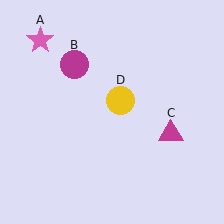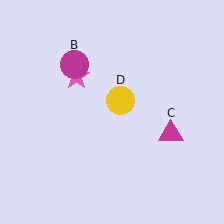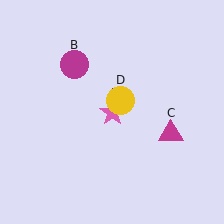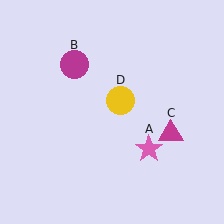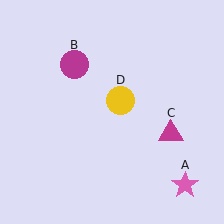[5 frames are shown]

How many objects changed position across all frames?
1 object changed position: pink star (object A).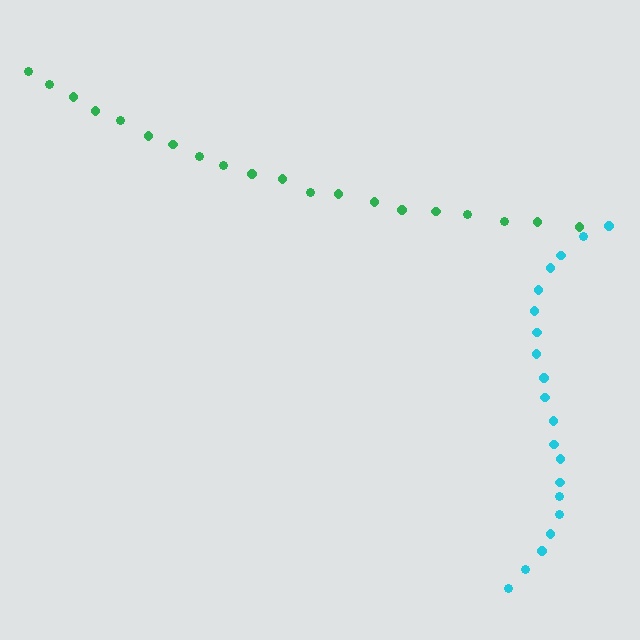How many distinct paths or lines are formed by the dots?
There are 2 distinct paths.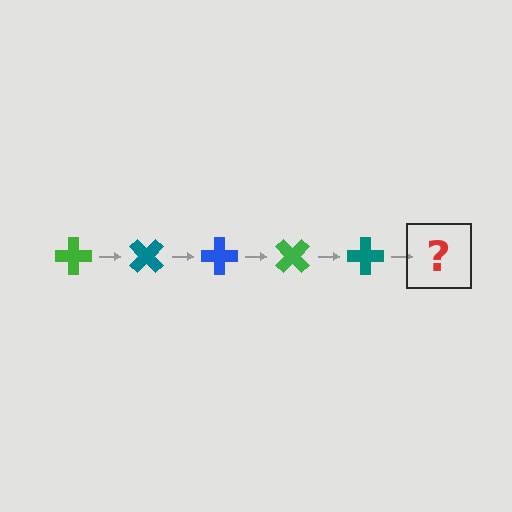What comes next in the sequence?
The next element should be a blue cross, rotated 225 degrees from the start.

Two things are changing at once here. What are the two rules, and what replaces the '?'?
The two rules are that it rotates 45 degrees each step and the color cycles through green, teal, and blue. The '?' should be a blue cross, rotated 225 degrees from the start.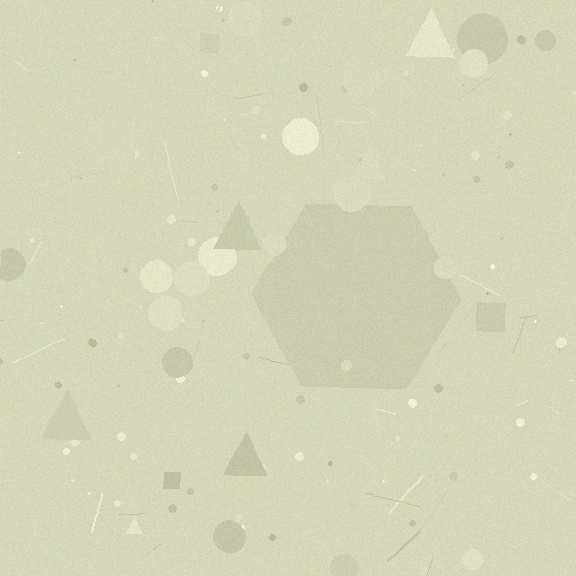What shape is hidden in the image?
A hexagon is hidden in the image.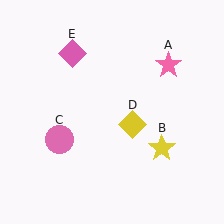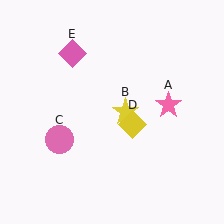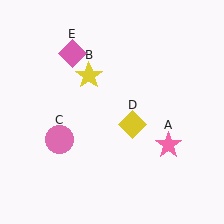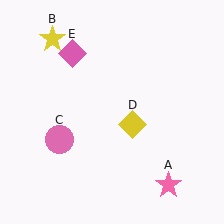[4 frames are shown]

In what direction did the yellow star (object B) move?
The yellow star (object B) moved up and to the left.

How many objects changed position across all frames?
2 objects changed position: pink star (object A), yellow star (object B).